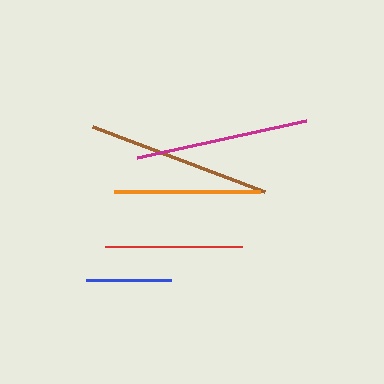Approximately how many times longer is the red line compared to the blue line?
The red line is approximately 1.6 times the length of the blue line.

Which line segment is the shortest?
The blue line is the shortest at approximately 86 pixels.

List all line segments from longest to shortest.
From longest to shortest: brown, magenta, orange, red, blue.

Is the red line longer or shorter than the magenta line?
The magenta line is longer than the red line.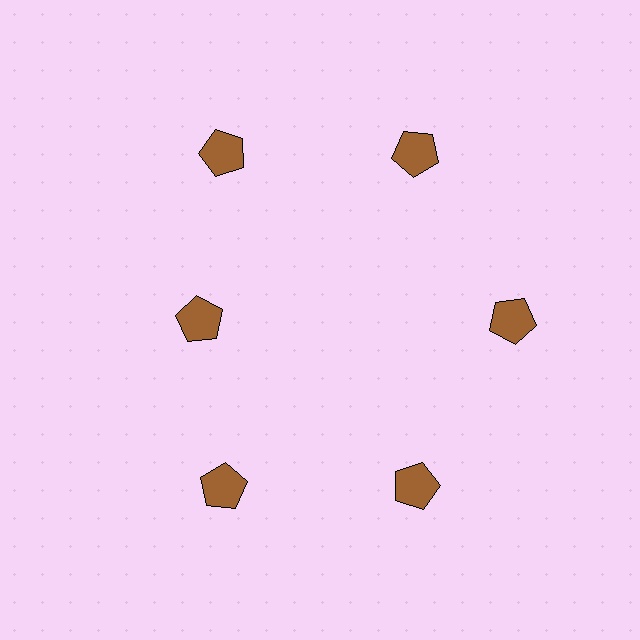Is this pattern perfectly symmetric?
No. The 6 brown pentagons are arranged in a ring, but one element near the 9 o'clock position is pulled inward toward the center, breaking the 6-fold rotational symmetry.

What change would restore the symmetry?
The symmetry would be restored by moving it outward, back onto the ring so that all 6 pentagons sit at equal angles and equal distance from the center.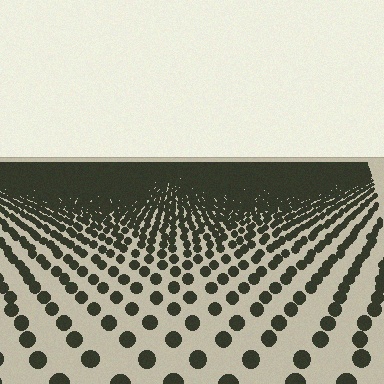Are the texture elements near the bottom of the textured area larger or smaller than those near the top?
Larger. Near the bottom, elements are closer to the viewer and appear at a bigger on-screen size.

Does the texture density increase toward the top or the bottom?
Density increases toward the top.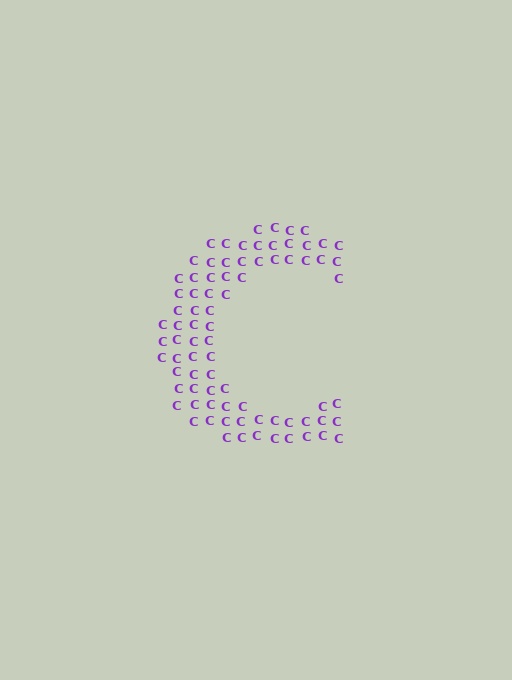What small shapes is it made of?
It is made of small letter C's.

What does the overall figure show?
The overall figure shows the letter C.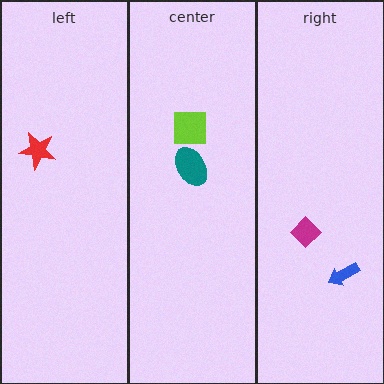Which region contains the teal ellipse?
The center region.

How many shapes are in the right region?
2.